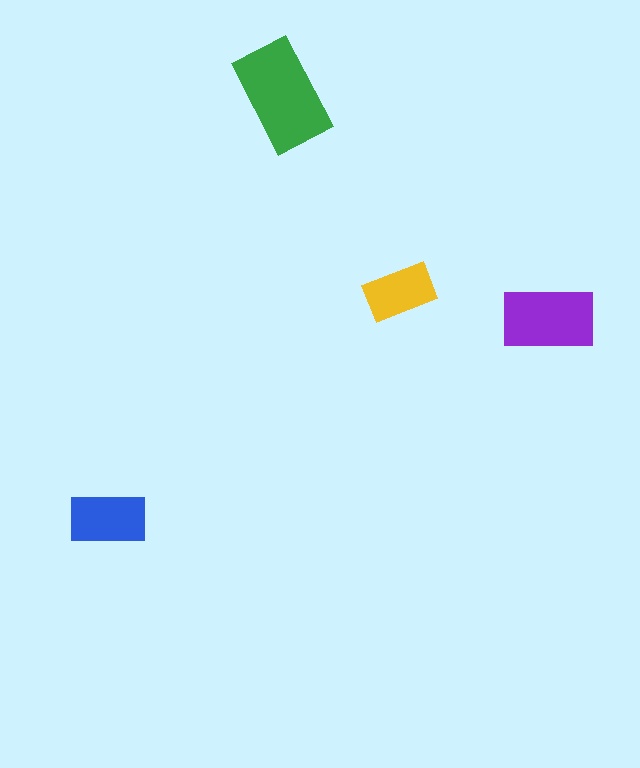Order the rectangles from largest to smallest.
the green one, the purple one, the blue one, the yellow one.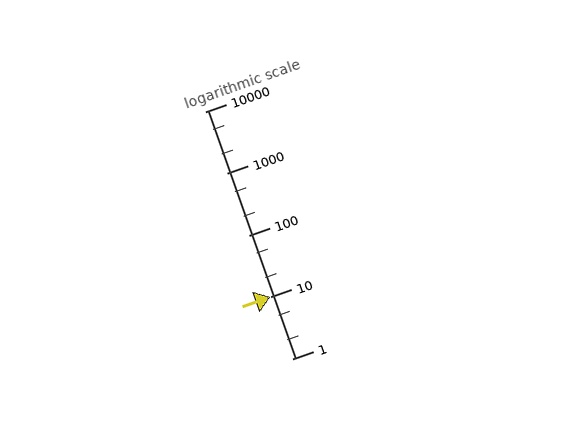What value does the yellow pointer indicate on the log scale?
The pointer indicates approximately 9.9.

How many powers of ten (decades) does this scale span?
The scale spans 4 decades, from 1 to 10000.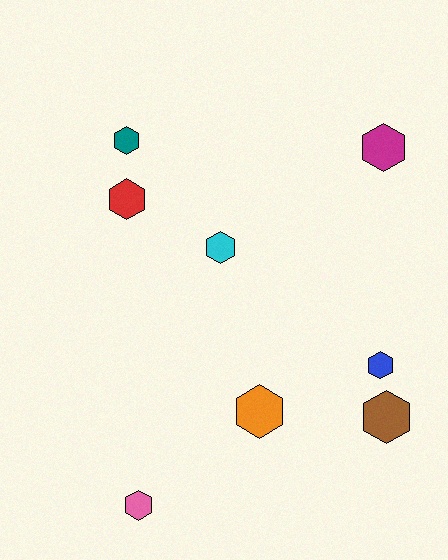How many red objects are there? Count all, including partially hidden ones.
There is 1 red object.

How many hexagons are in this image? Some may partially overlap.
There are 8 hexagons.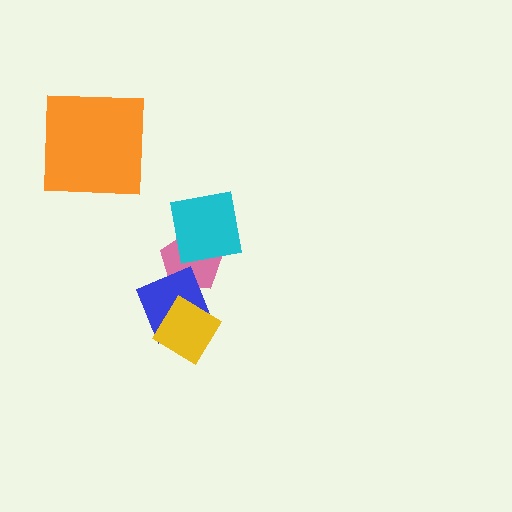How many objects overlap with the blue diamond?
2 objects overlap with the blue diamond.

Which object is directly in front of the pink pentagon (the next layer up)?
The blue diamond is directly in front of the pink pentagon.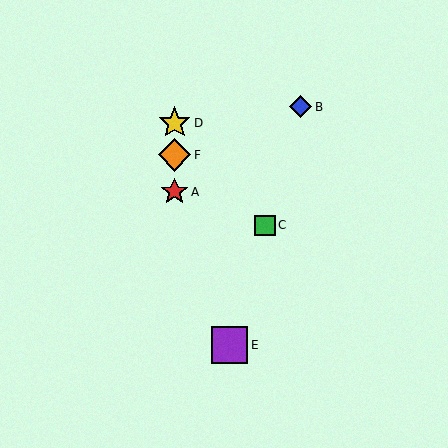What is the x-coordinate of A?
Object A is at x≈175.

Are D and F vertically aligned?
Yes, both are at x≈175.